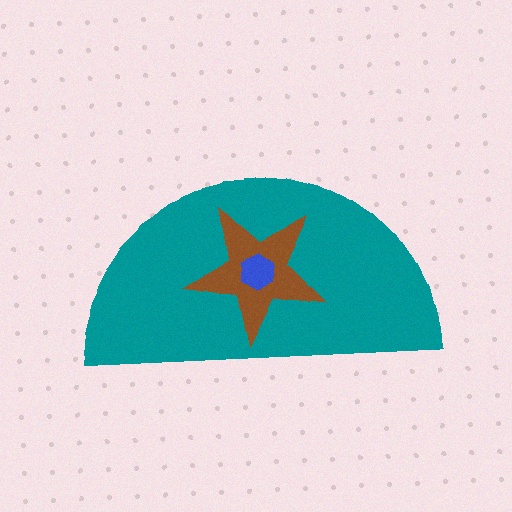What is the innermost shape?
The blue hexagon.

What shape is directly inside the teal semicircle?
The brown star.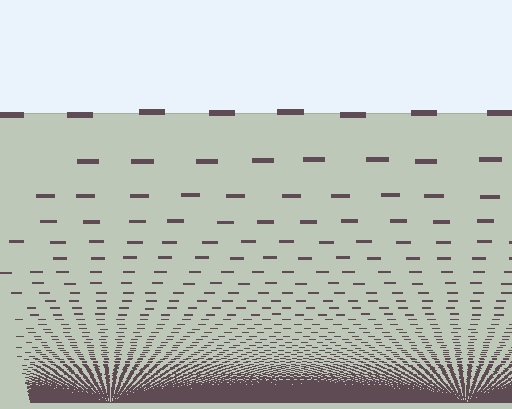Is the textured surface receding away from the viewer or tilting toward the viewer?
The surface appears to tilt toward the viewer. Texture elements get larger and sparser toward the top.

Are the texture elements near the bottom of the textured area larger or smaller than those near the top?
Smaller. The gradient is inverted — elements near the bottom are smaller and denser.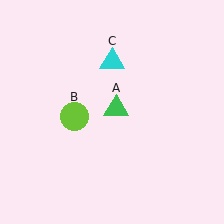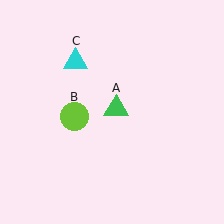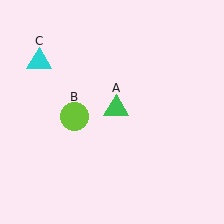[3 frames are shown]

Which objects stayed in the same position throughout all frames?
Green triangle (object A) and lime circle (object B) remained stationary.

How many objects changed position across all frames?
1 object changed position: cyan triangle (object C).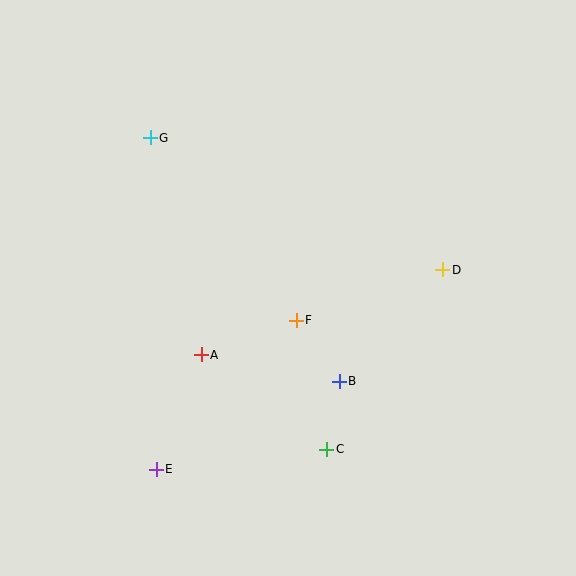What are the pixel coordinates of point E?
Point E is at (156, 469).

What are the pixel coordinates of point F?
Point F is at (296, 320).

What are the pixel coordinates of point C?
Point C is at (327, 449).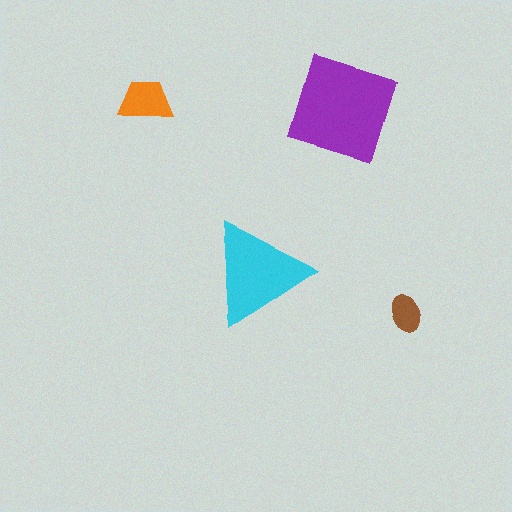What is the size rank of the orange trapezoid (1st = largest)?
3rd.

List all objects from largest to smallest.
The purple diamond, the cyan triangle, the orange trapezoid, the brown ellipse.